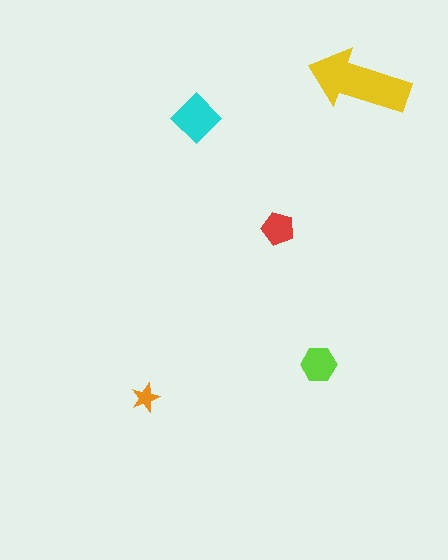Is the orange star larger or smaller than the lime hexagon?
Smaller.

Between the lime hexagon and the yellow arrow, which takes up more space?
The yellow arrow.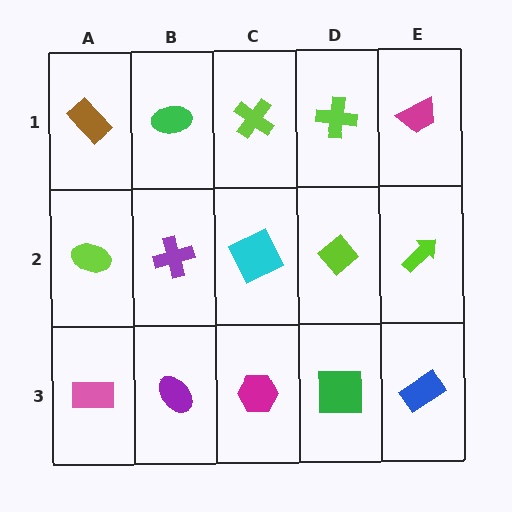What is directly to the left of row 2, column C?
A purple cross.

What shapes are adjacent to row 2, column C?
A lime cross (row 1, column C), a magenta hexagon (row 3, column C), a purple cross (row 2, column B), a lime diamond (row 2, column D).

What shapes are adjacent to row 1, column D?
A lime diamond (row 2, column D), a lime cross (row 1, column C), a magenta trapezoid (row 1, column E).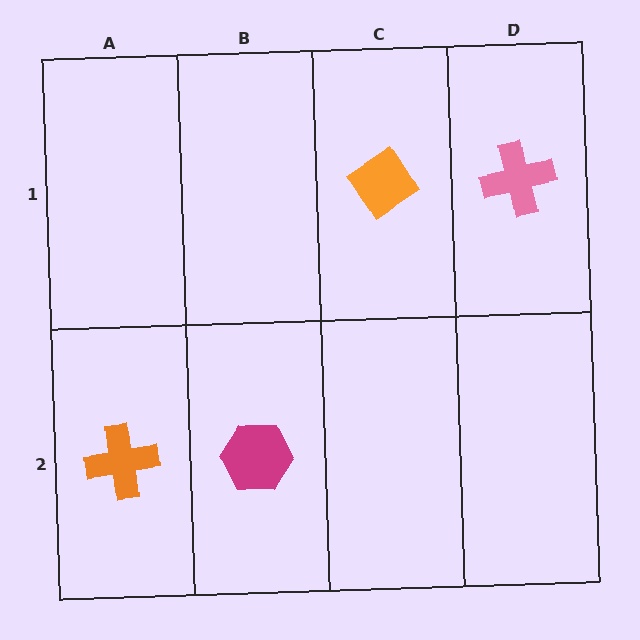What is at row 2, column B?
A magenta hexagon.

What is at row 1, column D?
A pink cross.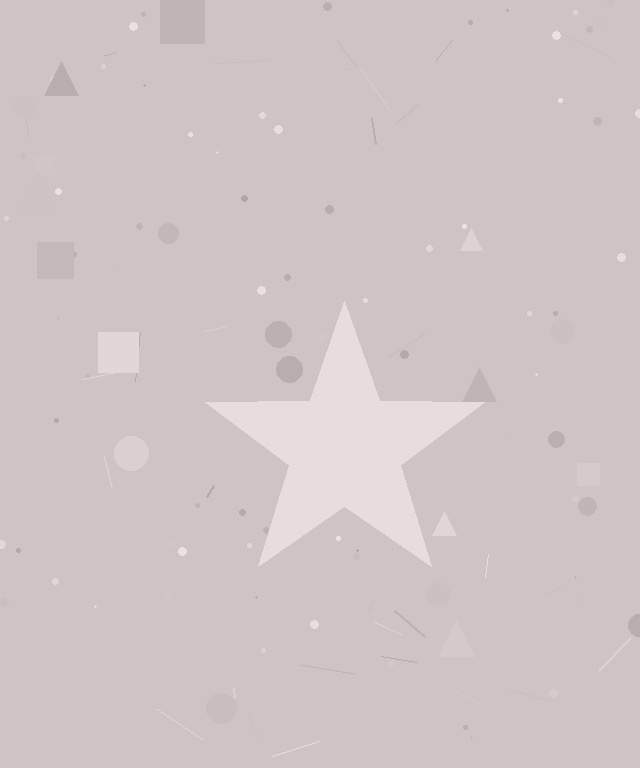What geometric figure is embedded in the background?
A star is embedded in the background.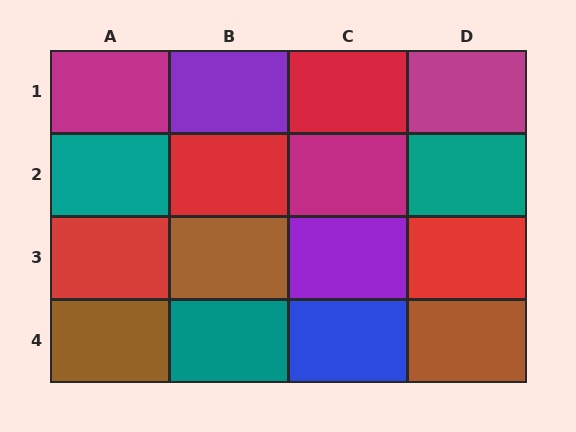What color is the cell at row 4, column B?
Teal.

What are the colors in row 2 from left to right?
Teal, red, magenta, teal.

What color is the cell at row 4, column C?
Blue.